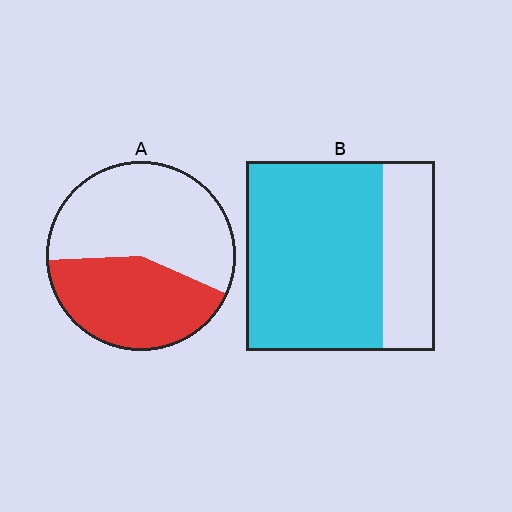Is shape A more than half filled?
No.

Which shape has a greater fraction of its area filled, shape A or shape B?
Shape B.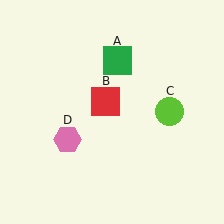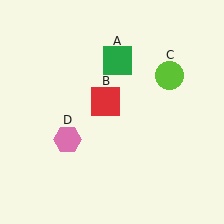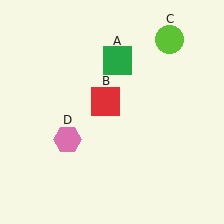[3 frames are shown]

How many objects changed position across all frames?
1 object changed position: lime circle (object C).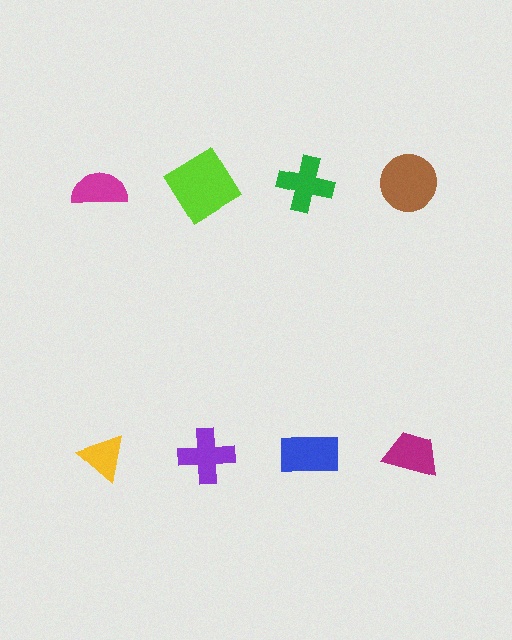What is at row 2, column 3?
A blue rectangle.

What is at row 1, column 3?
A green cross.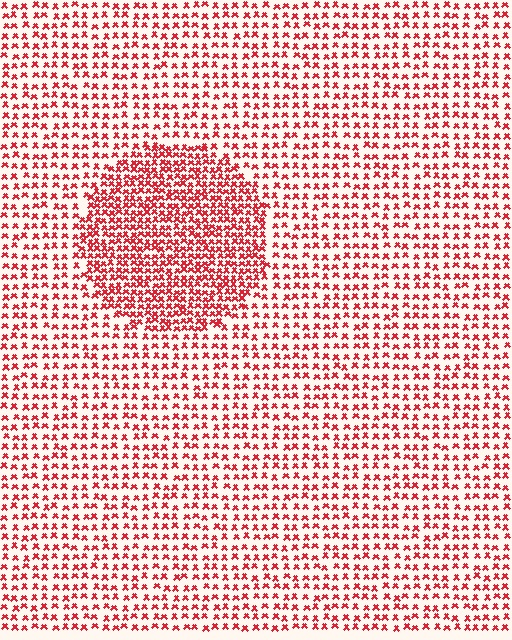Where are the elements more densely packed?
The elements are more densely packed inside the circle boundary.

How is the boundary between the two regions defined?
The boundary is defined by a change in element density (approximately 1.9x ratio). All elements are the same color, size, and shape.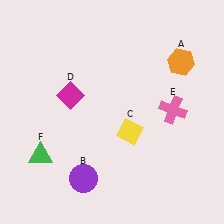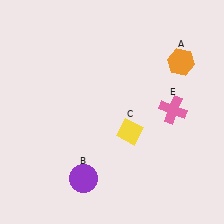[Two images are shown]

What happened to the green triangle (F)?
The green triangle (F) was removed in Image 2. It was in the bottom-left area of Image 1.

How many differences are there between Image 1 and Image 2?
There are 2 differences between the two images.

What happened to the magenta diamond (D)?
The magenta diamond (D) was removed in Image 2. It was in the top-left area of Image 1.